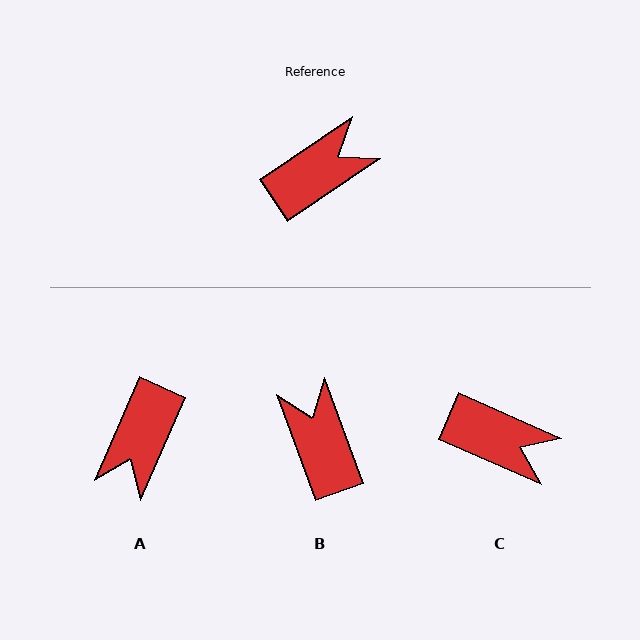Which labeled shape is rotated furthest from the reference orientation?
A, about 148 degrees away.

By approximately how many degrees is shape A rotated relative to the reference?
Approximately 148 degrees clockwise.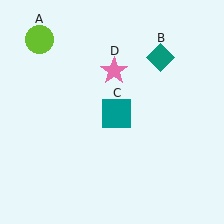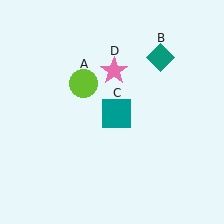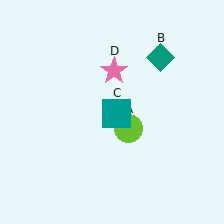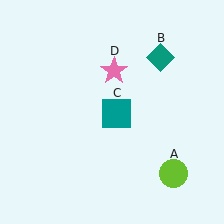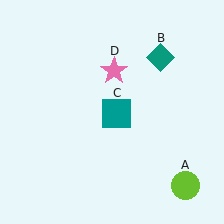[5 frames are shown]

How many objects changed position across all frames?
1 object changed position: lime circle (object A).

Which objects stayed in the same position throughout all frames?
Teal diamond (object B) and teal square (object C) and pink star (object D) remained stationary.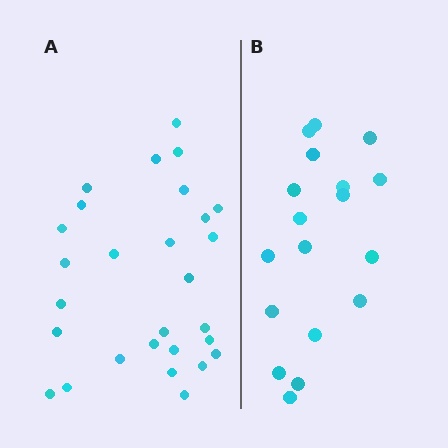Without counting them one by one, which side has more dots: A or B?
Region A (the left region) has more dots.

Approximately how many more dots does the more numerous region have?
Region A has roughly 10 or so more dots than region B.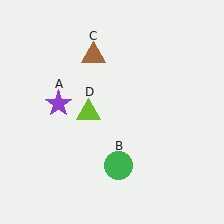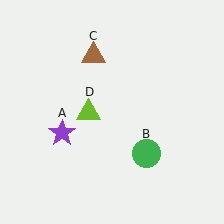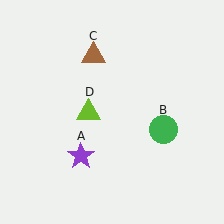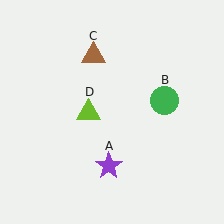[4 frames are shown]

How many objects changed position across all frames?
2 objects changed position: purple star (object A), green circle (object B).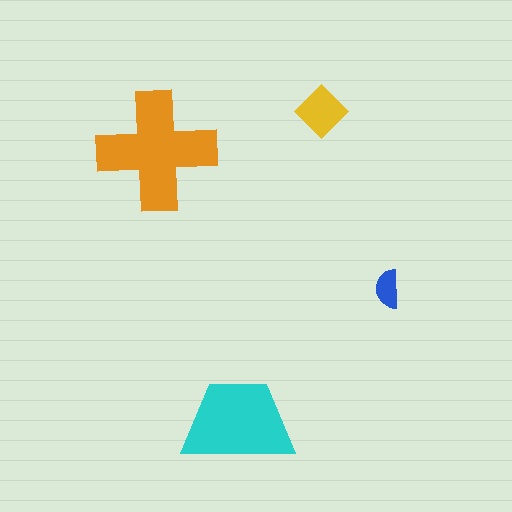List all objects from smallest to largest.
The blue semicircle, the yellow diamond, the cyan trapezoid, the orange cross.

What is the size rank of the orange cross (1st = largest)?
1st.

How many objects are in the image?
There are 4 objects in the image.